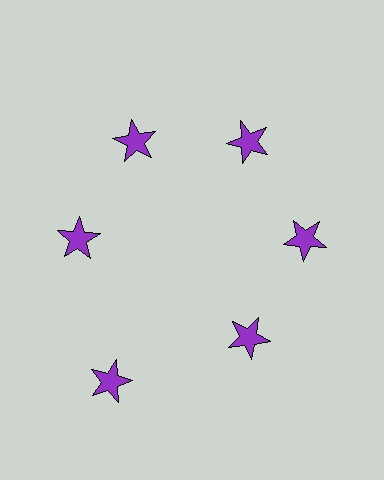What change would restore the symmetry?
The symmetry would be restored by moving it inward, back onto the ring so that all 6 stars sit at equal angles and equal distance from the center.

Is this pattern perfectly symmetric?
No. The 6 purple stars are arranged in a ring, but one element near the 7 o'clock position is pushed outward from the center, breaking the 6-fold rotational symmetry.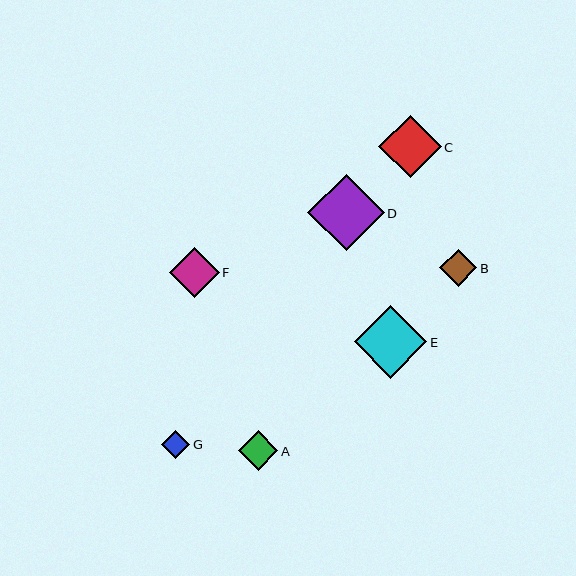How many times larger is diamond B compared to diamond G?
Diamond B is approximately 1.3 times the size of diamond G.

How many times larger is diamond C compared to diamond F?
Diamond C is approximately 1.3 times the size of diamond F.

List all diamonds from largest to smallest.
From largest to smallest: D, E, C, F, A, B, G.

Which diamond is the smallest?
Diamond G is the smallest with a size of approximately 28 pixels.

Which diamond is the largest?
Diamond D is the largest with a size of approximately 76 pixels.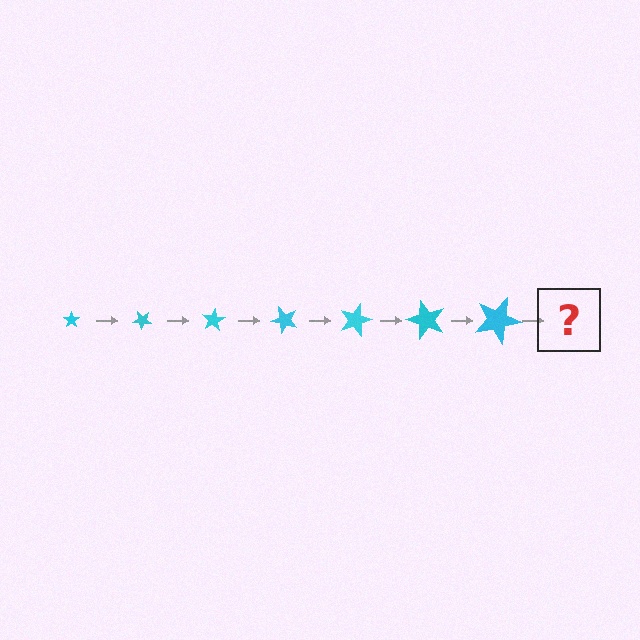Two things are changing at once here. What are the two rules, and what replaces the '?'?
The two rules are that the star grows larger each step and it rotates 40 degrees each step. The '?' should be a star, larger than the previous one and rotated 280 degrees from the start.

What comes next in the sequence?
The next element should be a star, larger than the previous one and rotated 280 degrees from the start.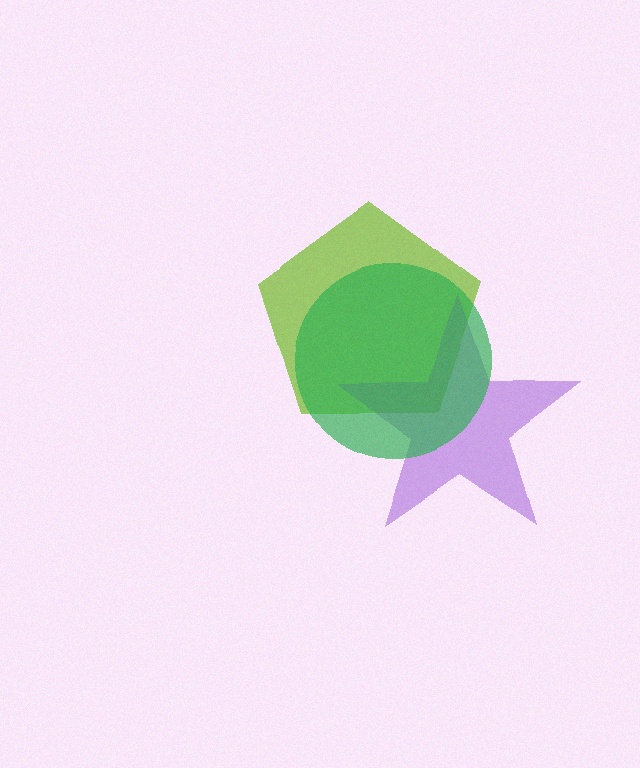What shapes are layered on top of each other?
The layered shapes are: a lime pentagon, a purple star, a green circle.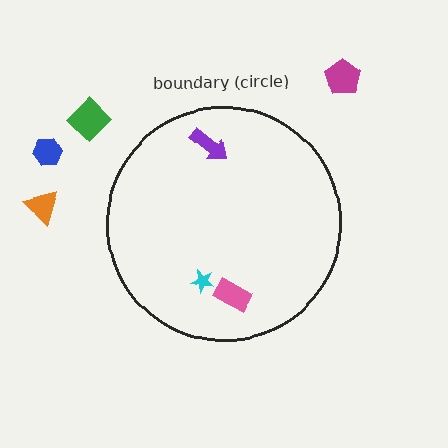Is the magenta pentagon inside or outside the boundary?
Outside.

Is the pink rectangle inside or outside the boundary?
Inside.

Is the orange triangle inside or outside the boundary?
Outside.